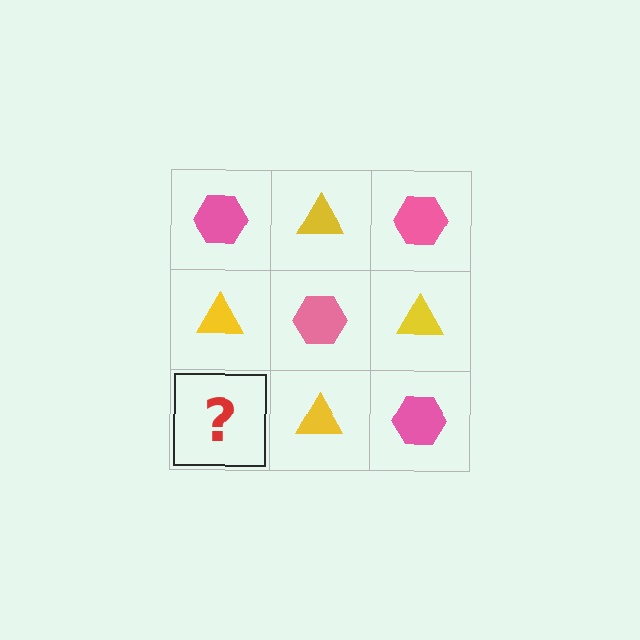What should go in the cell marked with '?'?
The missing cell should contain a pink hexagon.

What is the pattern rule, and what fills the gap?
The rule is that it alternates pink hexagon and yellow triangle in a checkerboard pattern. The gap should be filled with a pink hexagon.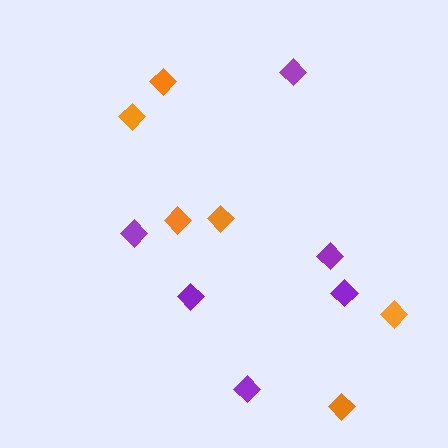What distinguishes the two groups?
There are 2 groups: one group of orange diamonds (6) and one group of purple diamonds (6).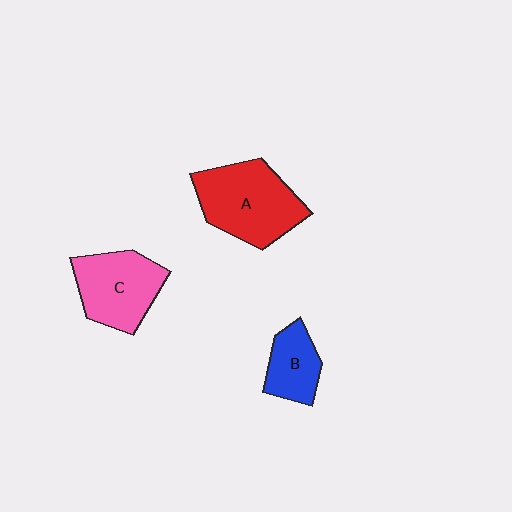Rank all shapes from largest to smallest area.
From largest to smallest: A (red), C (pink), B (blue).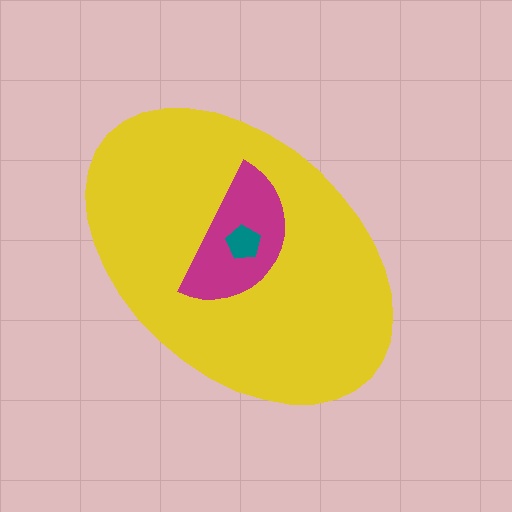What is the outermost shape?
The yellow ellipse.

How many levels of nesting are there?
3.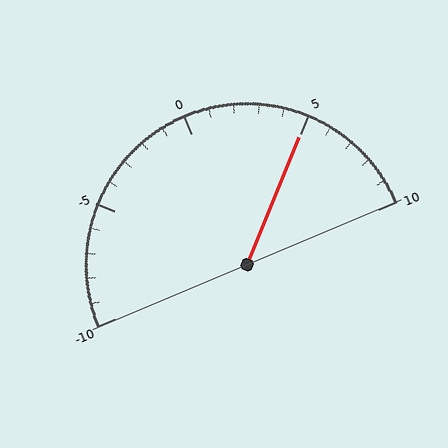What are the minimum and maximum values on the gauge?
The gauge ranges from -10 to 10.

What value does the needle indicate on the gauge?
The needle indicates approximately 5.